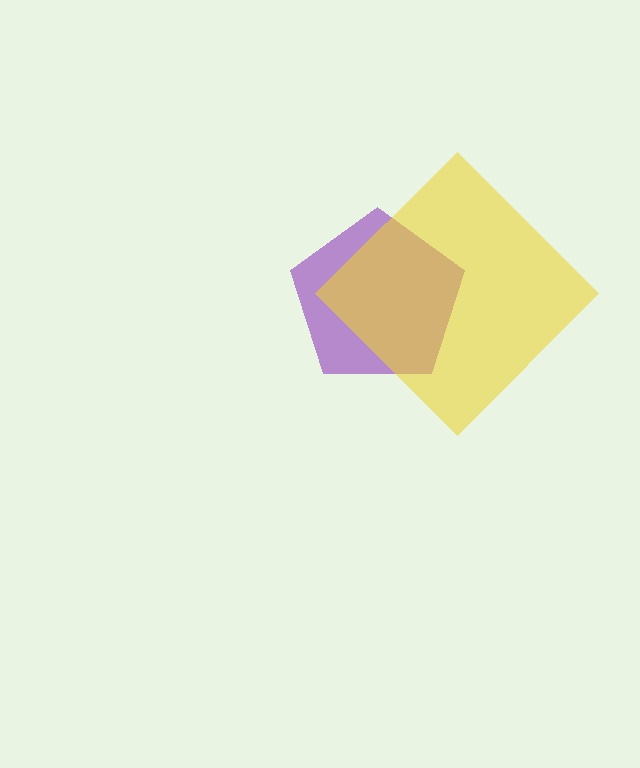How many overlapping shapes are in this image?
There are 2 overlapping shapes in the image.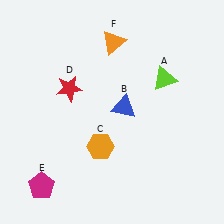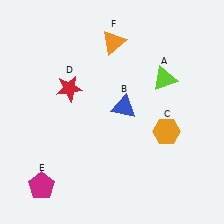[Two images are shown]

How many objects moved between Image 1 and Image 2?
1 object moved between the two images.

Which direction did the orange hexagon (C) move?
The orange hexagon (C) moved right.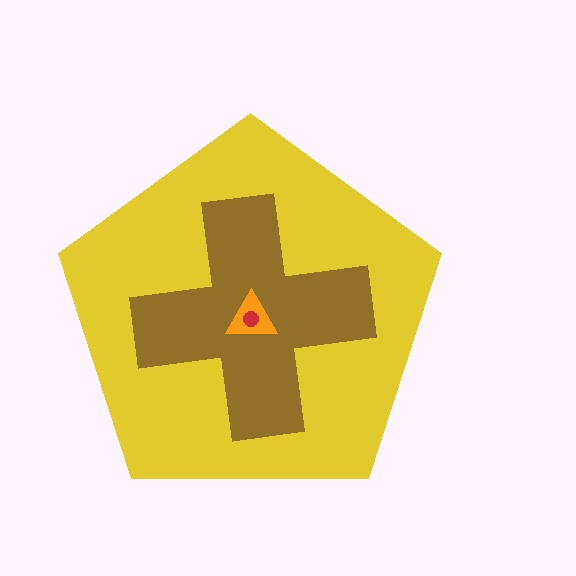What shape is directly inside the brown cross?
The orange triangle.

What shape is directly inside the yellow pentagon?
The brown cross.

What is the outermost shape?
The yellow pentagon.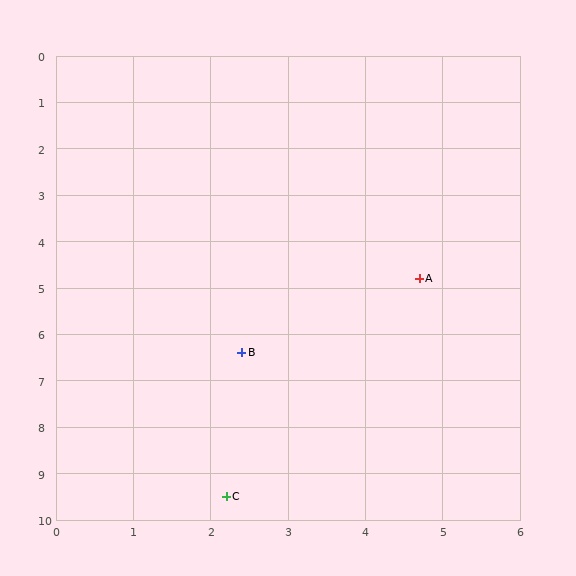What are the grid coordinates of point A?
Point A is at approximately (4.7, 4.8).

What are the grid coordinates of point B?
Point B is at approximately (2.4, 6.4).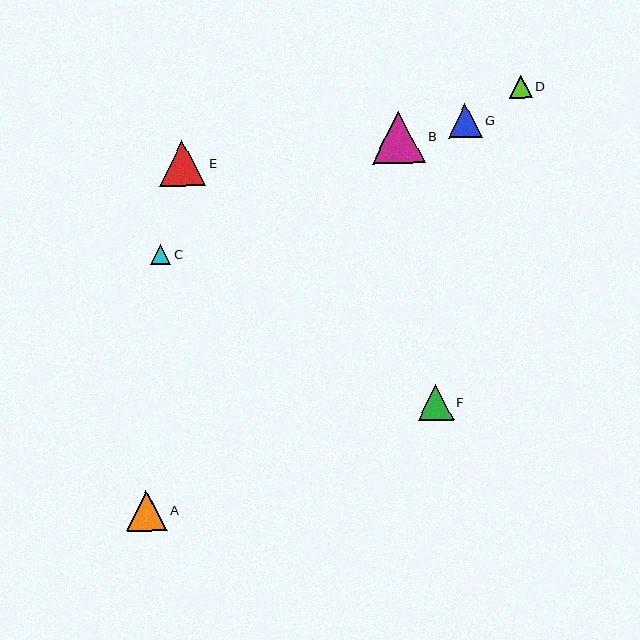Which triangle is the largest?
Triangle B is the largest with a size of approximately 53 pixels.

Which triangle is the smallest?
Triangle C is the smallest with a size of approximately 20 pixels.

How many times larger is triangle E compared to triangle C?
Triangle E is approximately 2.3 times the size of triangle C.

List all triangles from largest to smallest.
From largest to smallest: B, E, A, F, G, D, C.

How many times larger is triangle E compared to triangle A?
Triangle E is approximately 1.1 times the size of triangle A.